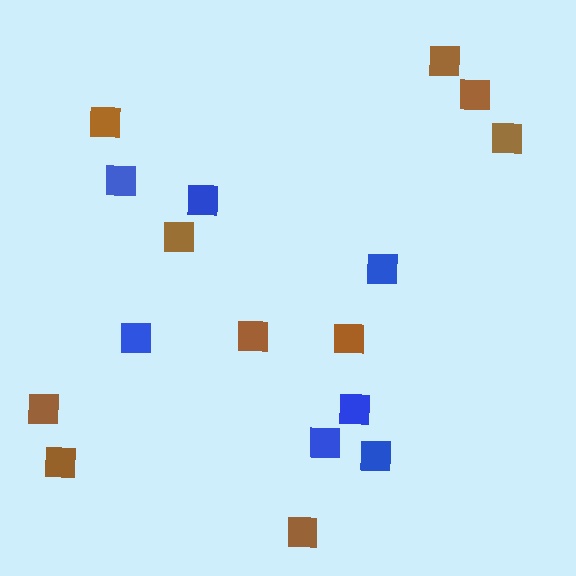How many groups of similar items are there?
There are 2 groups: one group of brown squares (10) and one group of blue squares (7).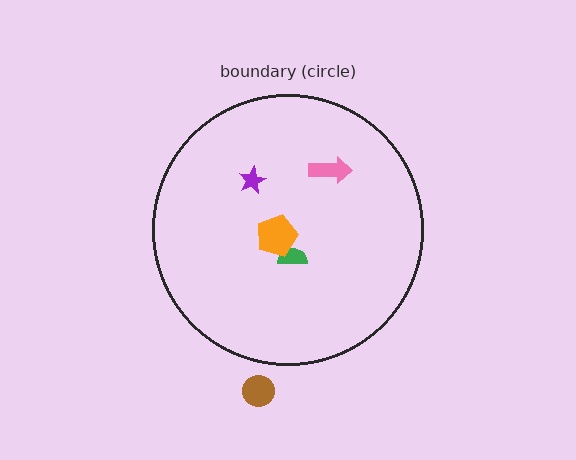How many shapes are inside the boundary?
4 inside, 1 outside.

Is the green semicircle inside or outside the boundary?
Inside.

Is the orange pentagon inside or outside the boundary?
Inside.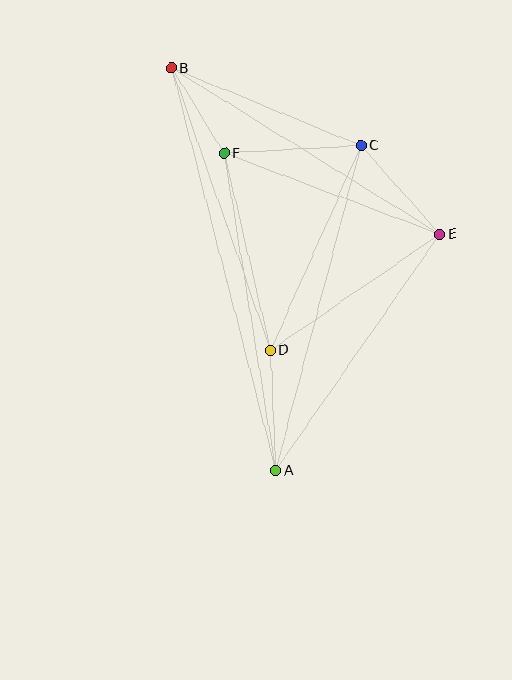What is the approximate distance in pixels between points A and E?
The distance between A and E is approximately 288 pixels.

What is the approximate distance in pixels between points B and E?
The distance between B and E is approximately 315 pixels.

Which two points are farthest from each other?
Points A and B are farthest from each other.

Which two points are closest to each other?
Points B and F are closest to each other.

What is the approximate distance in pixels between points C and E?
The distance between C and E is approximately 119 pixels.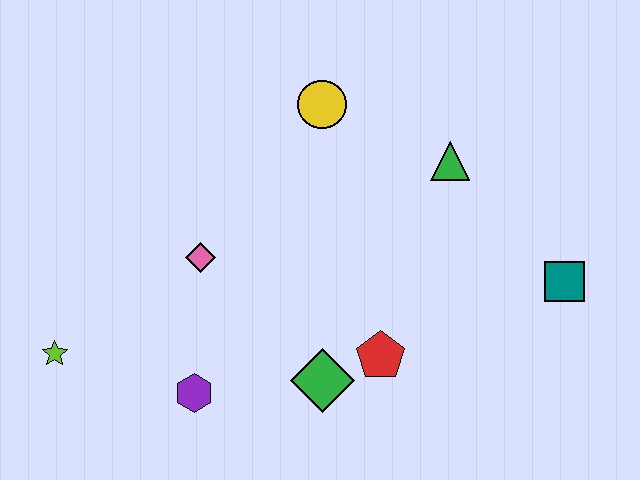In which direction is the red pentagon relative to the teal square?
The red pentagon is to the left of the teal square.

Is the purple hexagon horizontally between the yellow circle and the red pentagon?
No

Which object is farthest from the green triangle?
The lime star is farthest from the green triangle.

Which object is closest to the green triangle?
The yellow circle is closest to the green triangle.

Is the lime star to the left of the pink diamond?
Yes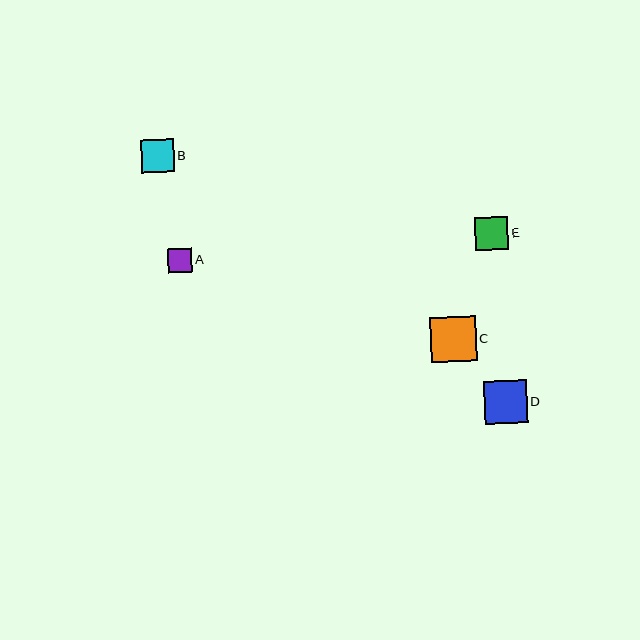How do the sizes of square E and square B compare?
Square E and square B are approximately the same size.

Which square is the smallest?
Square A is the smallest with a size of approximately 24 pixels.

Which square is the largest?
Square C is the largest with a size of approximately 45 pixels.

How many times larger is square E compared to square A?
Square E is approximately 1.4 times the size of square A.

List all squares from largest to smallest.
From largest to smallest: C, D, E, B, A.